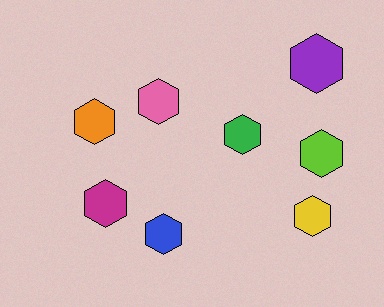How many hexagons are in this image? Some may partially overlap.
There are 8 hexagons.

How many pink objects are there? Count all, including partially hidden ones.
There is 1 pink object.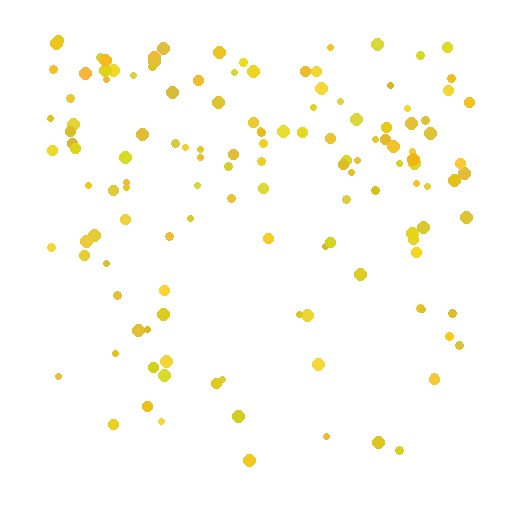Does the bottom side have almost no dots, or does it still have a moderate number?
Still a moderate number, just noticeably fewer than the top.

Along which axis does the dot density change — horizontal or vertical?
Vertical.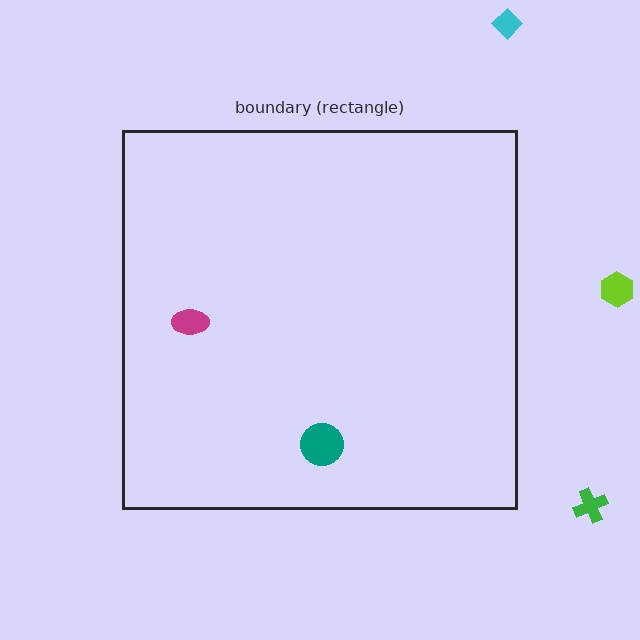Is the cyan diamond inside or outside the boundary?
Outside.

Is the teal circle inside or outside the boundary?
Inside.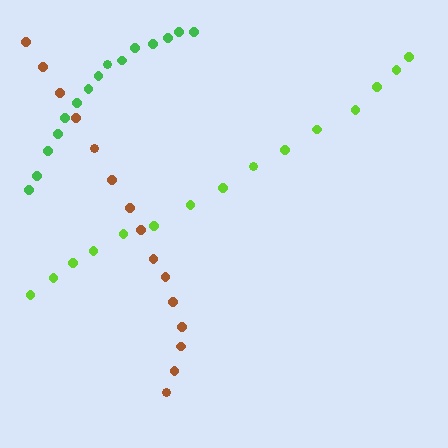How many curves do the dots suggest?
There are 3 distinct paths.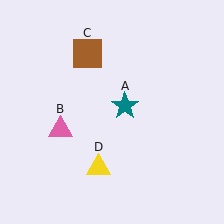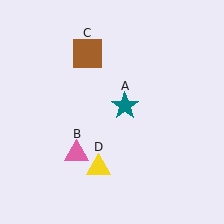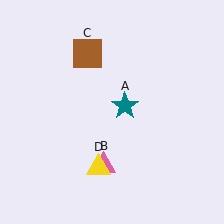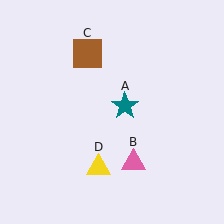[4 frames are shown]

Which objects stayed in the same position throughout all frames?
Teal star (object A) and brown square (object C) and yellow triangle (object D) remained stationary.